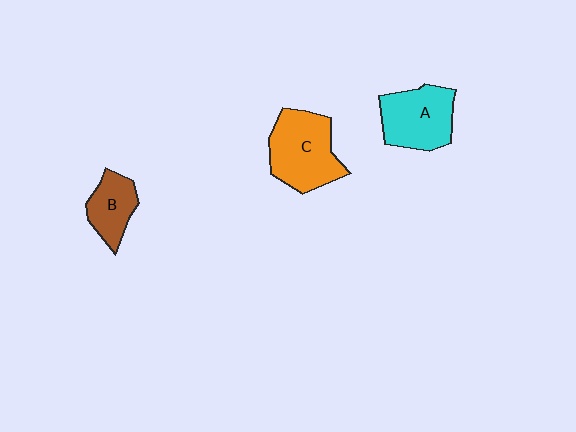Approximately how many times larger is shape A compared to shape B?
Approximately 1.5 times.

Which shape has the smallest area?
Shape B (brown).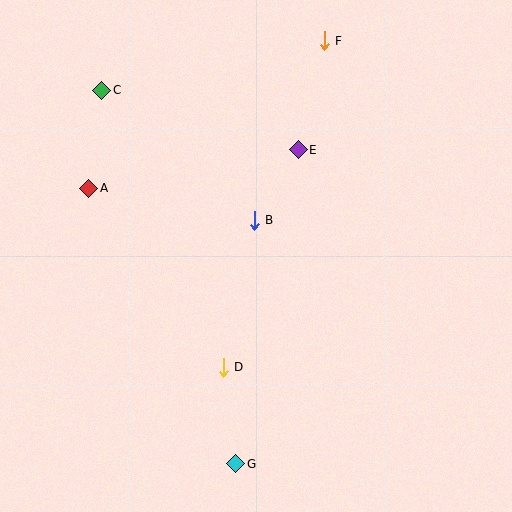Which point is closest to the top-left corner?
Point C is closest to the top-left corner.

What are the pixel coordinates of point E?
Point E is at (298, 150).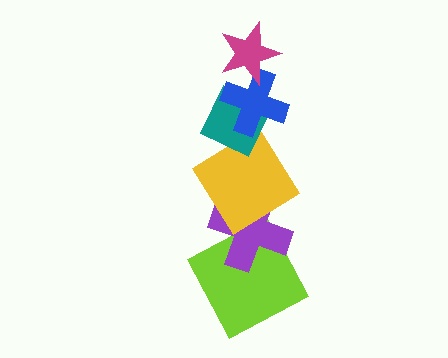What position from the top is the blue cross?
The blue cross is 2nd from the top.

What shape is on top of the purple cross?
The yellow diamond is on top of the purple cross.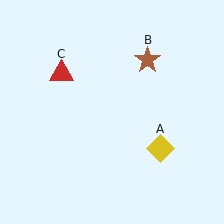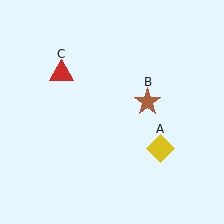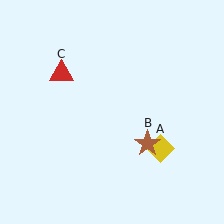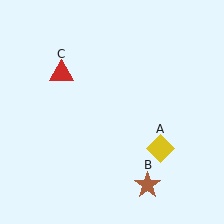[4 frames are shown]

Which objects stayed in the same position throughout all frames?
Yellow diamond (object A) and red triangle (object C) remained stationary.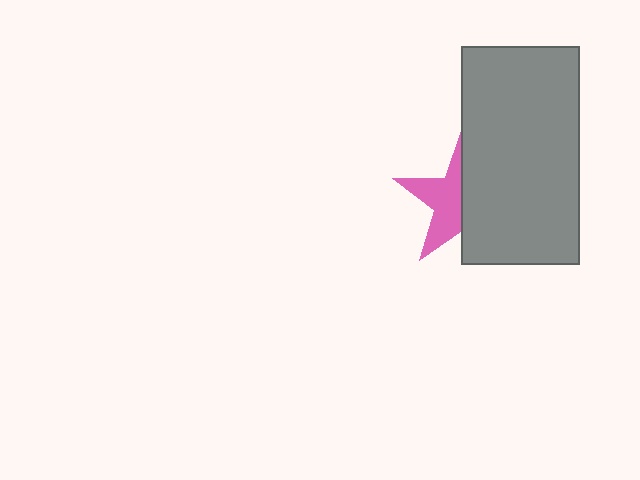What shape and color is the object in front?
The object in front is a gray rectangle.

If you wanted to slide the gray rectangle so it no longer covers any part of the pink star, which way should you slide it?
Slide it right — that is the most direct way to separate the two shapes.